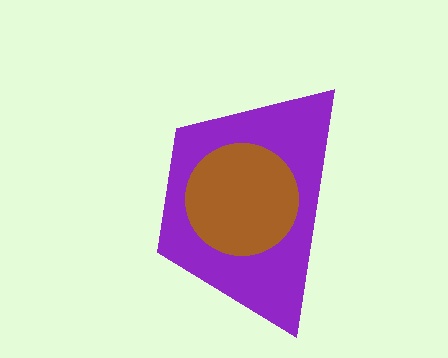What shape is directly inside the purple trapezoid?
The brown circle.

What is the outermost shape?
The purple trapezoid.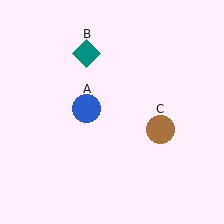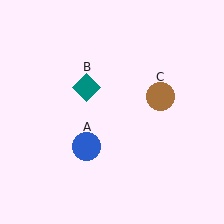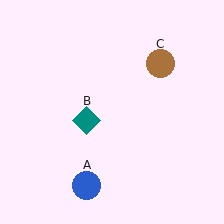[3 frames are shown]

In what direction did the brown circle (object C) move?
The brown circle (object C) moved up.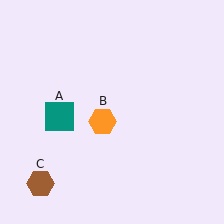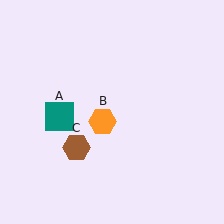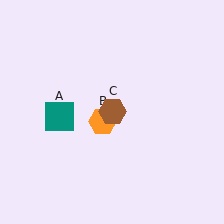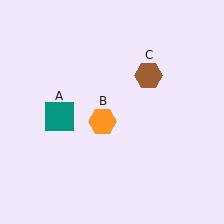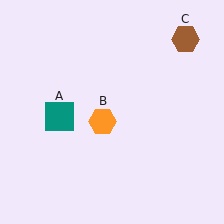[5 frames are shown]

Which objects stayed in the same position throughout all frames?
Teal square (object A) and orange hexagon (object B) remained stationary.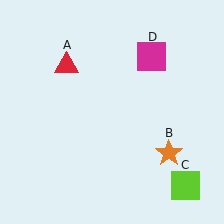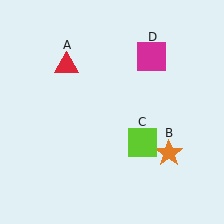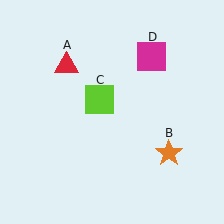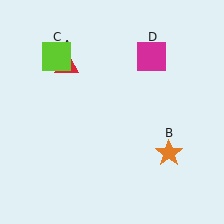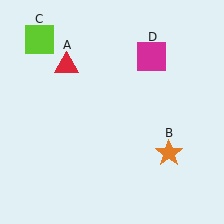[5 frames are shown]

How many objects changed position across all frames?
1 object changed position: lime square (object C).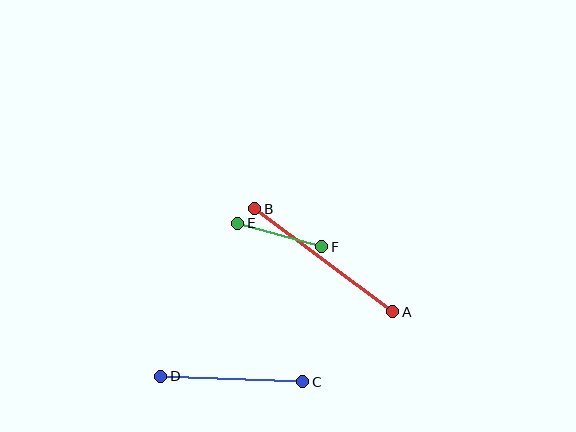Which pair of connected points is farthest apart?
Points A and B are farthest apart.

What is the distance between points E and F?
The distance is approximately 87 pixels.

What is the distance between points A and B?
The distance is approximately 173 pixels.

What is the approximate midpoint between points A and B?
The midpoint is at approximately (324, 260) pixels.